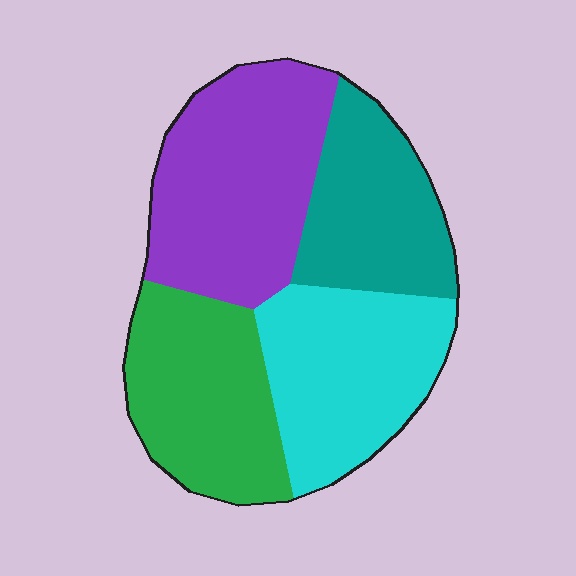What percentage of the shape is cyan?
Cyan takes up about one quarter (1/4) of the shape.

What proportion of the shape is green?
Green covers around 25% of the shape.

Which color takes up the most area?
Purple, at roughly 30%.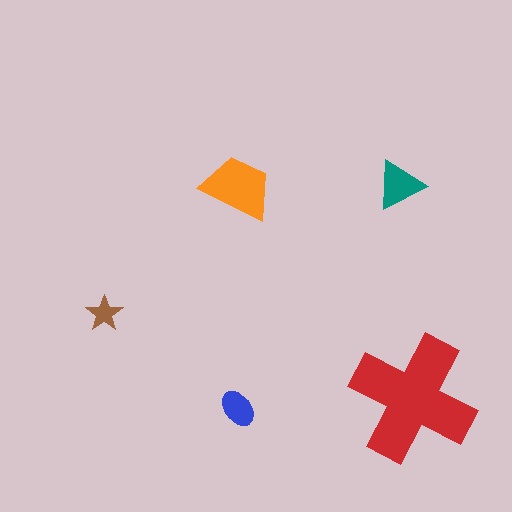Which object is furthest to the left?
The brown star is leftmost.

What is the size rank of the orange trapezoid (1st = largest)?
2nd.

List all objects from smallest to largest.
The brown star, the blue ellipse, the teal triangle, the orange trapezoid, the red cross.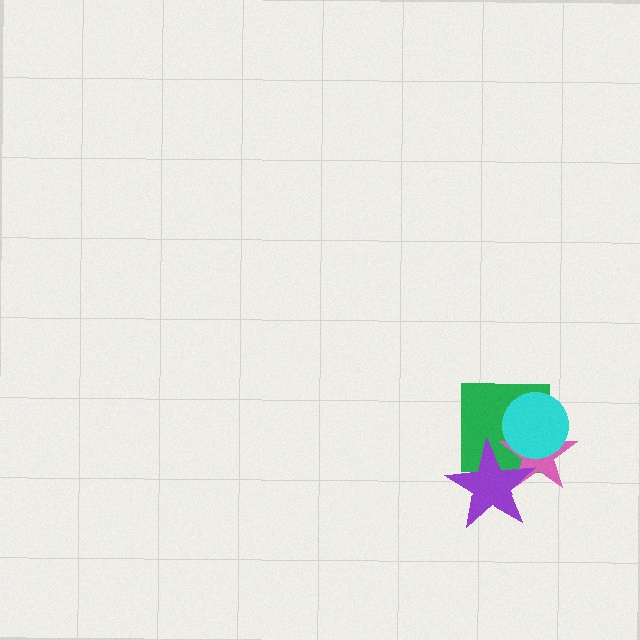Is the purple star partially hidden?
No, no other shape covers it.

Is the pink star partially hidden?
Yes, it is partially covered by another shape.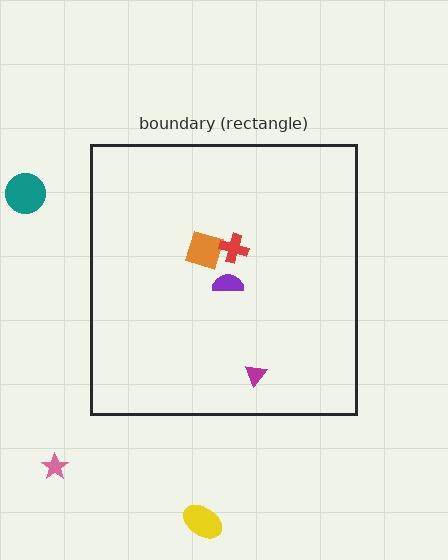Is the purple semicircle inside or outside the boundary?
Inside.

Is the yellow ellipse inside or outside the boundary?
Outside.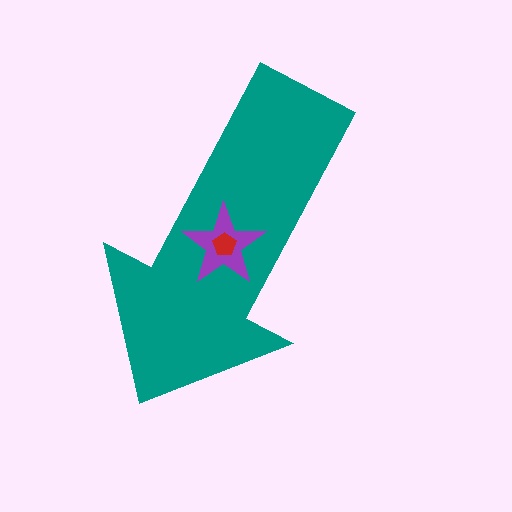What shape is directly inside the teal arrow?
The purple star.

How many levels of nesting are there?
3.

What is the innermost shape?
The red pentagon.